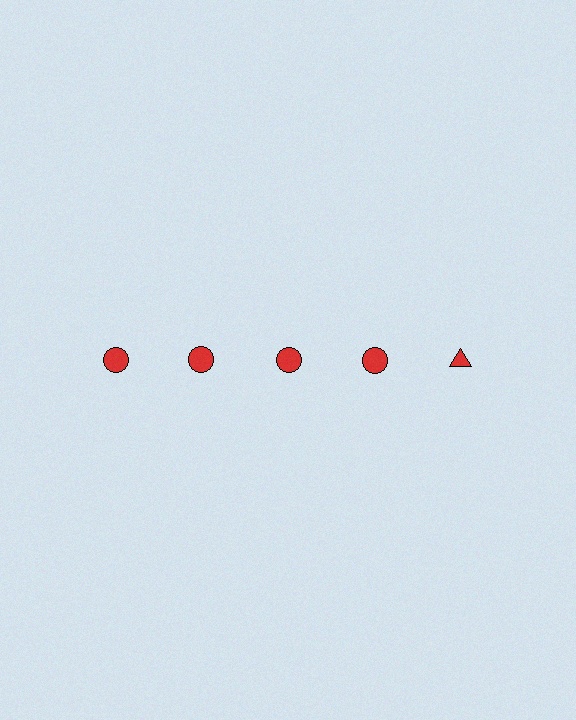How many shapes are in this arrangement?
There are 5 shapes arranged in a grid pattern.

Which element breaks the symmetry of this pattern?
The red triangle in the top row, rightmost column breaks the symmetry. All other shapes are red circles.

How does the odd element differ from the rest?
It has a different shape: triangle instead of circle.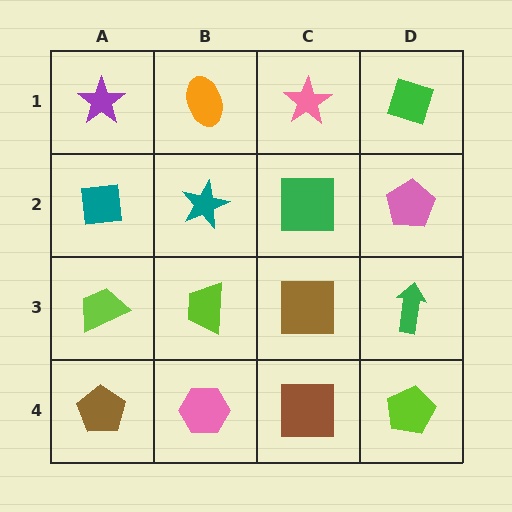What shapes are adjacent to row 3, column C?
A green square (row 2, column C), a brown square (row 4, column C), a lime trapezoid (row 3, column B), a green arrow (row 3, column D).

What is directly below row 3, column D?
A lime pentagon.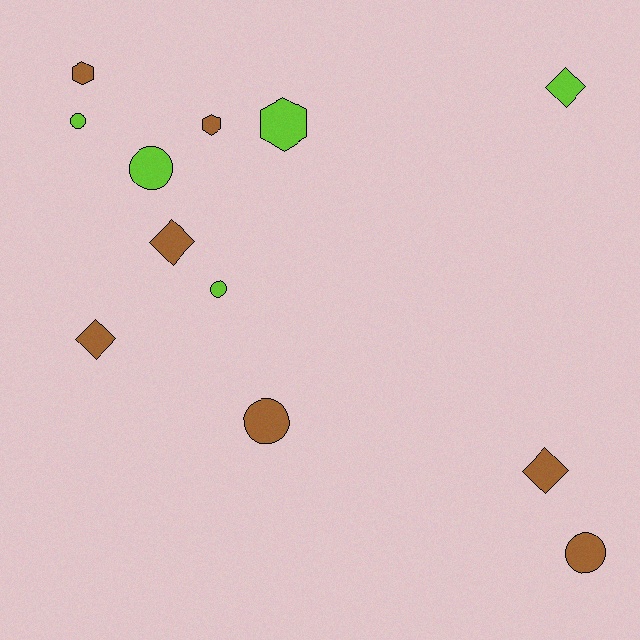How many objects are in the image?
There are 12 objects.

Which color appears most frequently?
Brown, with 7 objects.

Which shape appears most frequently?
Circle, with 5 objects.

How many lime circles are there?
There are 3 lime circles.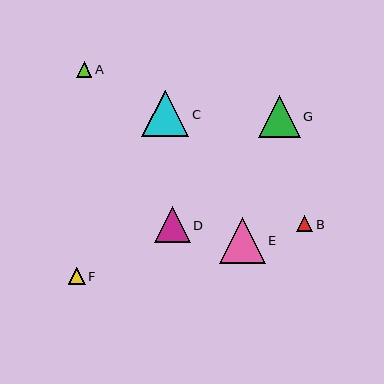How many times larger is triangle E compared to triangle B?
Triangle E is approximately 2.8 times the size of triangle B.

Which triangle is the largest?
Triangle C is the largest with a size of approximately 47 pixels.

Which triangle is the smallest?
Triangle A is the smallest with a size of approximately 15 pixels.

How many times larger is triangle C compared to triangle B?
Triangle C is approximately 2.8 times the size of triangle B.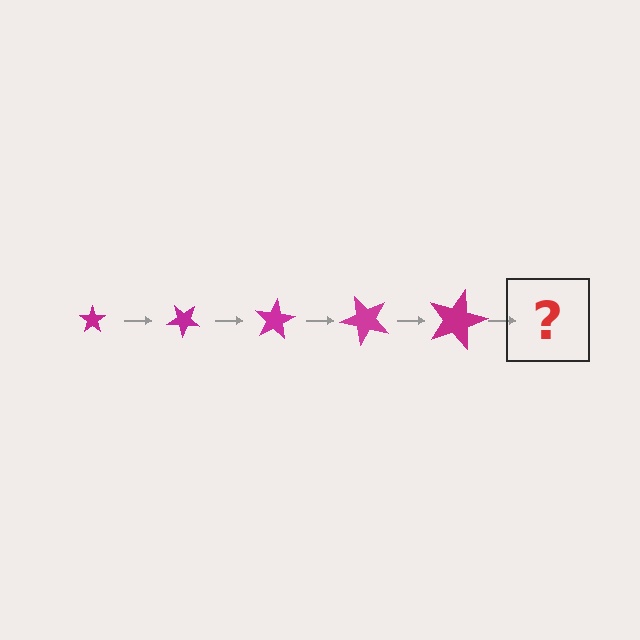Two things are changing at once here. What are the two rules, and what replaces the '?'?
The two rules are that the star grows larger each step and it rotates 40 degrees each step. The '?' should be a star, larger than the previous one and rotated 200 degrees from the start.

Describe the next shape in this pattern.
It should be a star, larger than the previous one and rotated 200 degrees from the start.